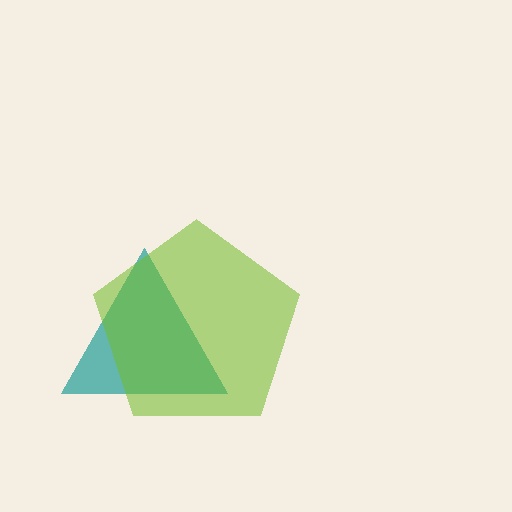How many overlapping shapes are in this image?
There are 2 overlapping shapes in the image.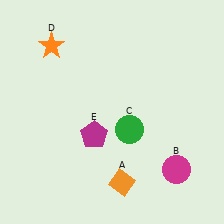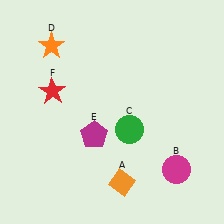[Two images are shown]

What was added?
A red star (F) was added in Image 2.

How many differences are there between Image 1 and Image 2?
There is 1 difference between the two images.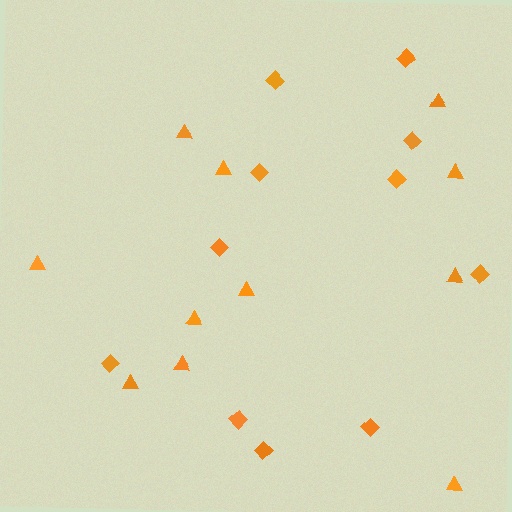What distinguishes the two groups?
There are 2 groups: one group of diamonds (11) and one group of triangles (11).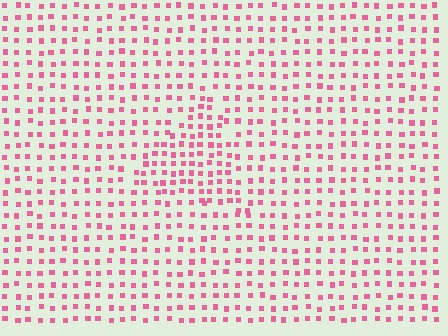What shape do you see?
I see a triangle.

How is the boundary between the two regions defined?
The boundary is defined by a change in element density (approximately 1.5x ratio). All elements are the same color, size, and shape.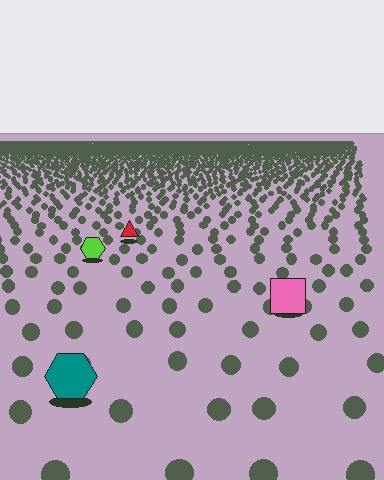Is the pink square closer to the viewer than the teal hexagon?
No. The teal hexagon is closer — you can tell from the texture gradient: the ground texture is coarser near it.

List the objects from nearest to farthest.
From nearest to farthest: the teal hexagon, the pink square, the lime hexagon, the red triangle.